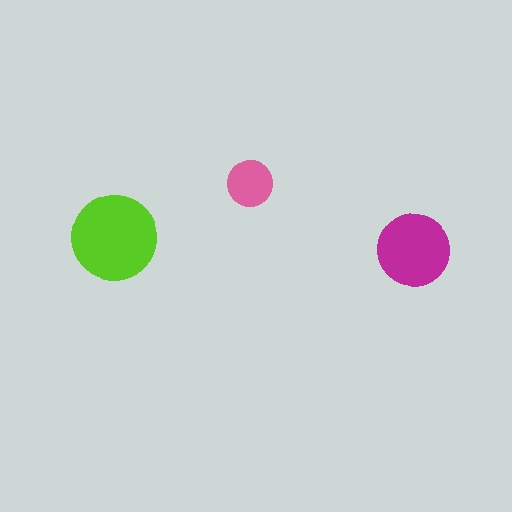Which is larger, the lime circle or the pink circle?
The lime one.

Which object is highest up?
The pink circle is topmost.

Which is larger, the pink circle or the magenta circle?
The magenta one.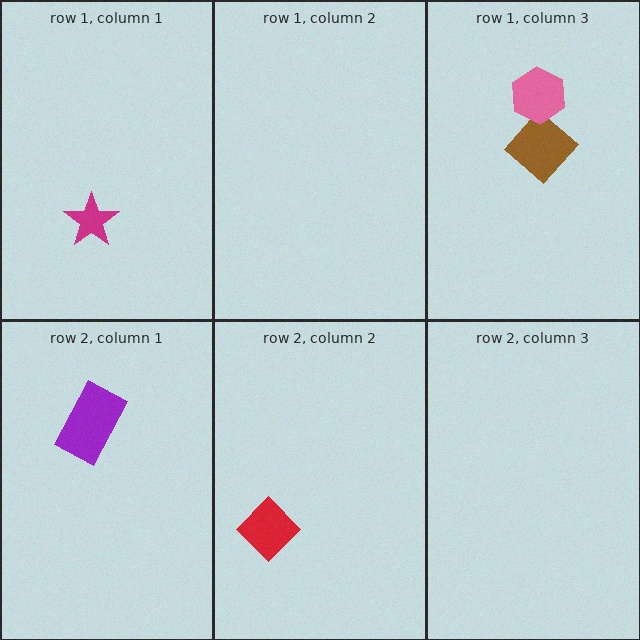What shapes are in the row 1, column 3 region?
The brown diamond, the pink hexagon.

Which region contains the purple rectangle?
The row 2, column 1 region.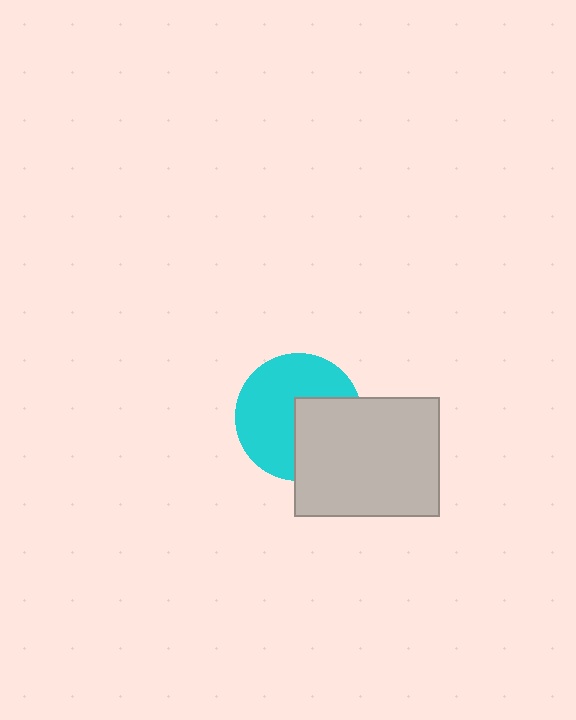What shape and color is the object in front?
The object in front is a light gray rectangle.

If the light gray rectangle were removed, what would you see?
You would see the complete cyan circle.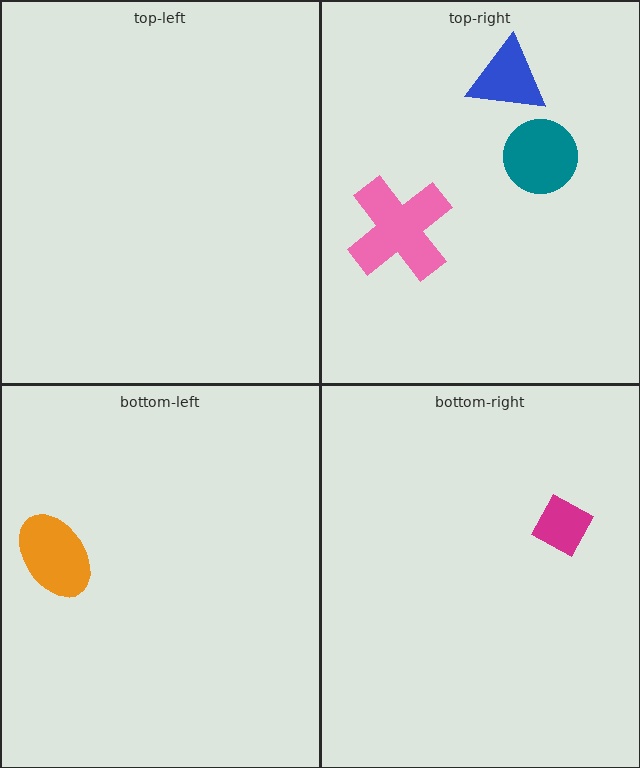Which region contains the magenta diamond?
The bottom-right region.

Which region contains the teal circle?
The top-right region.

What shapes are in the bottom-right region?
The magenta diamond.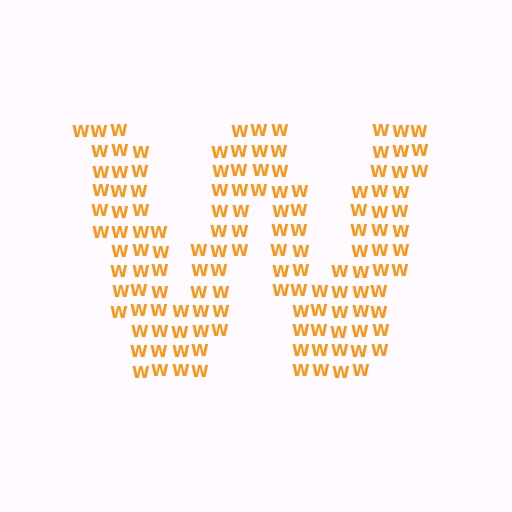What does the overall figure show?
The overall figure shows the letter W.